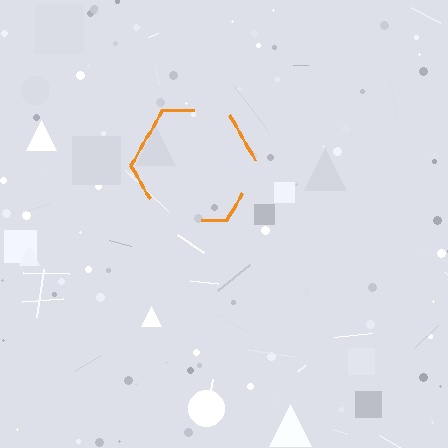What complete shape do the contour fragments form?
The contour fragments form a hexagon.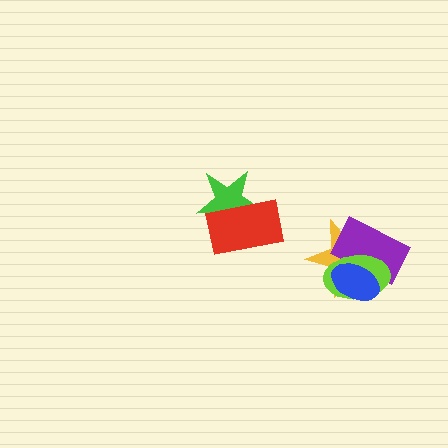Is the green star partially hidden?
Yes, it is partially covered by another shape.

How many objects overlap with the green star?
1 object overlaps with the green star.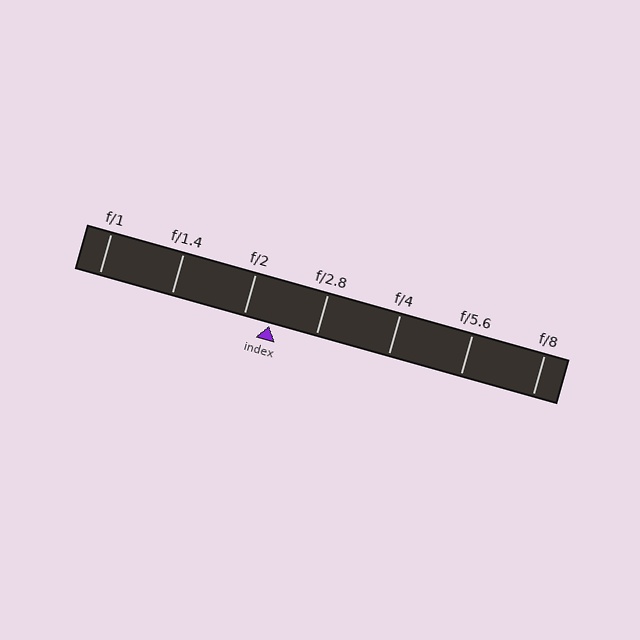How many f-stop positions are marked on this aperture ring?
There are 7 f-stop positions marked.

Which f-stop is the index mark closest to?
The index mark is closest to f/2.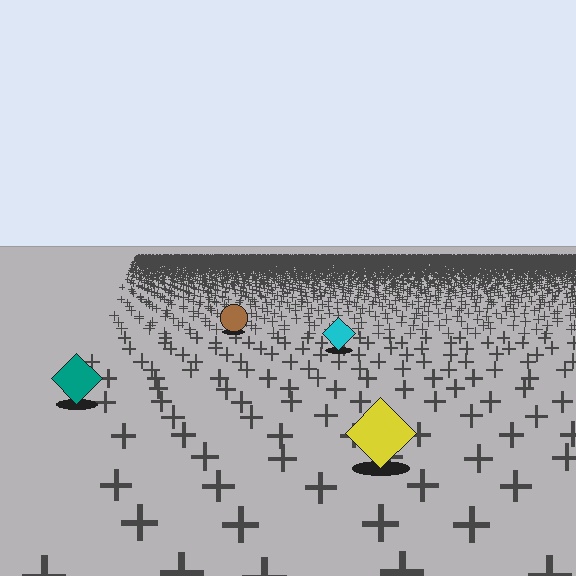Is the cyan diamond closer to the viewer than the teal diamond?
No. The teal diamond is closer — you can tell from the texture gradient: the ground texture is coarser near it.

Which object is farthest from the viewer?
The brown circle is farthest from the viewer. It appears smaller and the ground texture around it is denser.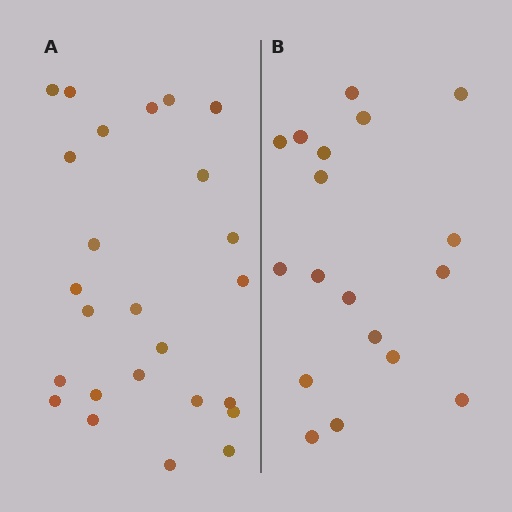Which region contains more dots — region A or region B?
Region A (the left region) has more dots.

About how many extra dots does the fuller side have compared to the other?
Region A has roughly 8 or so more dots than region B.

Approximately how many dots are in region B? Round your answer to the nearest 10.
About 20 dots. (The exact count is 18, which rounds to 20.)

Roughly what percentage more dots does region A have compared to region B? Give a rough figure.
About 40% more.